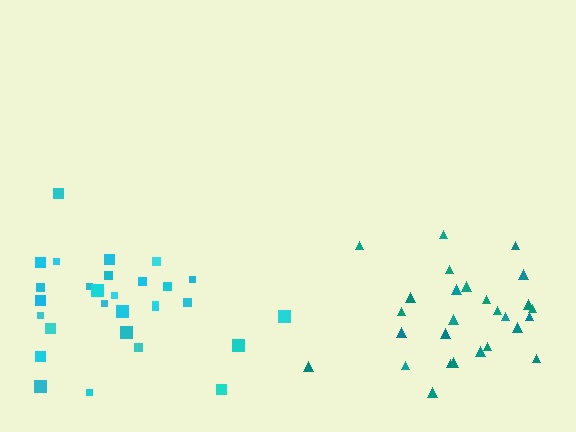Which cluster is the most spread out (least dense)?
Cyan.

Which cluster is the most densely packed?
Teal.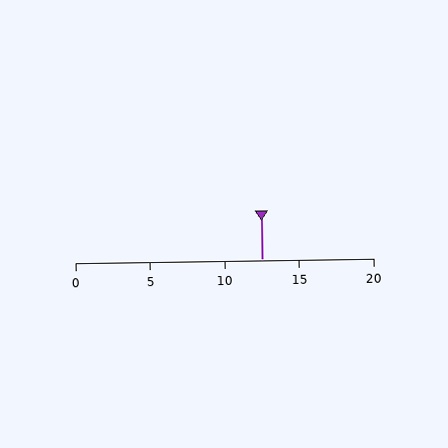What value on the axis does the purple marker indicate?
The marker indicates approximately 12.5.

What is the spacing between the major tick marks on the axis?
The major ticks are spaced 5 apart.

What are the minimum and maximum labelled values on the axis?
The axis runs from 0 to 20.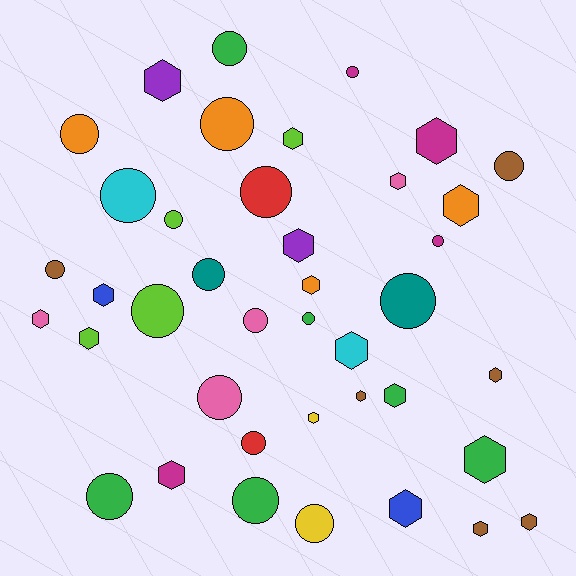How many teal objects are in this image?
There are 2 teal objects.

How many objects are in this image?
There are 40 objects.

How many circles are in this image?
There are 20 circles.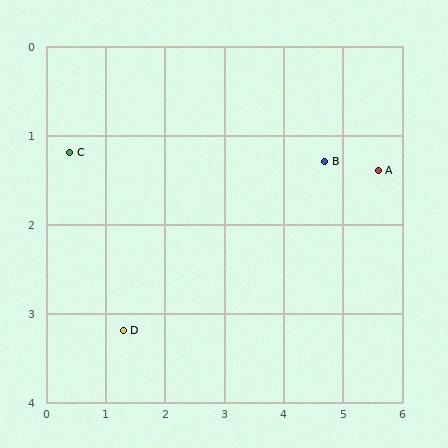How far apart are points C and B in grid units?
Points C and B are about 4.3 grid units apart.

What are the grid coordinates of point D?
Point D is at approximately (1.3, 3.2).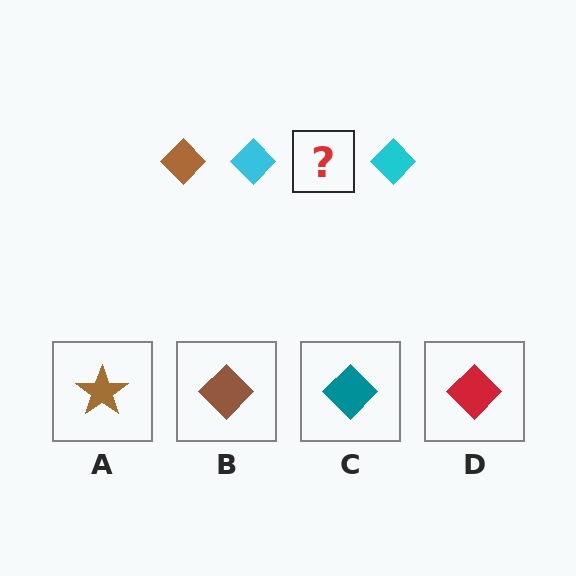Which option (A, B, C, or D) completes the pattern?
B.